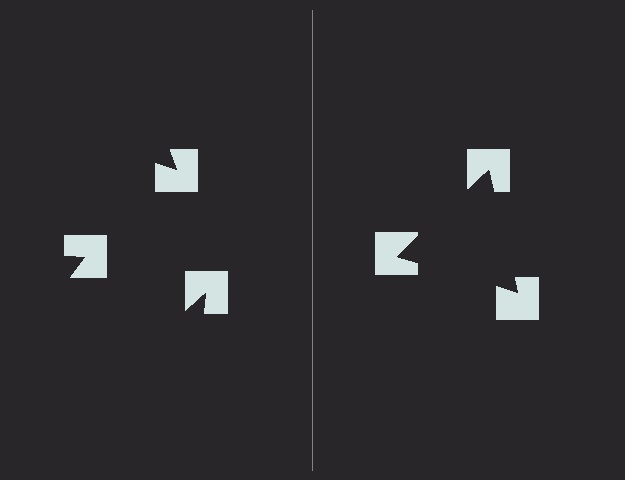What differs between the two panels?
The notched squares are positioned identically on both sides; only the wedge orientations differ. On the right they align to a triangle; on the left they are misaligned.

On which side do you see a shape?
An illusory triangle appears on the right side. On the left side the wedge cuts are rotated, so no coherent shape forms.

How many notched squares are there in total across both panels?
6 — 3 on each side.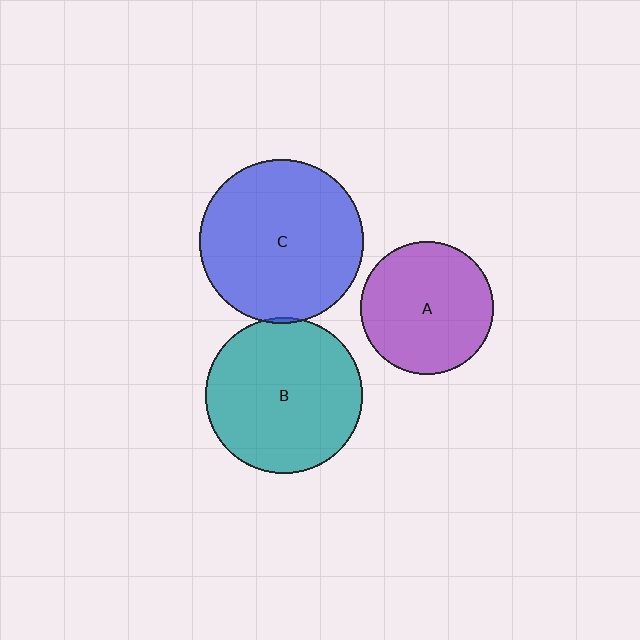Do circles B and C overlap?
Yes.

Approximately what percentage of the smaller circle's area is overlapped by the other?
Approximately 5%.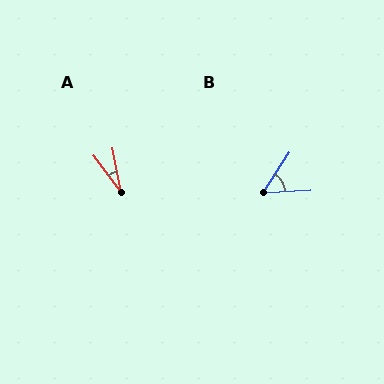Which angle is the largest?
B, at approximately 54 degrees.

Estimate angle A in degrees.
Approximately 25 degrees.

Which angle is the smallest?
A, at approximately 25 degrees.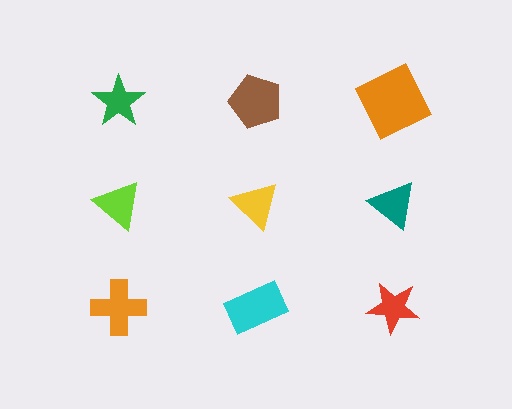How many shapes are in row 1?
3 shapes.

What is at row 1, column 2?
A brown pentagon.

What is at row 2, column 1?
A lime triangle.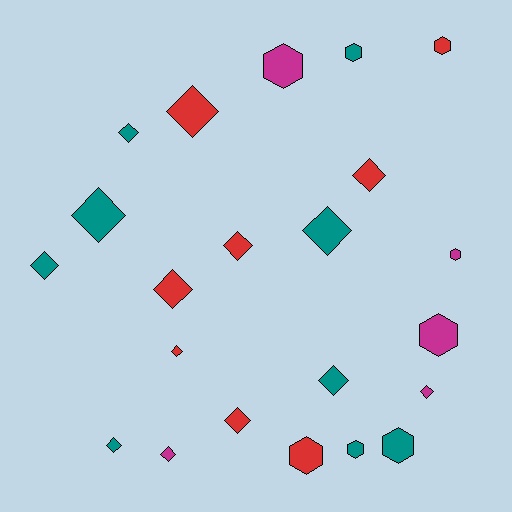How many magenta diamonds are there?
There are 2 magenta diamonds.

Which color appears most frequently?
Teal, with 9 objects.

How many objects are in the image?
There are 22 objects.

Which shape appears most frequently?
Diamond, with 14 objects.